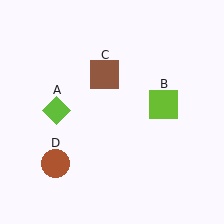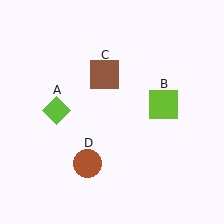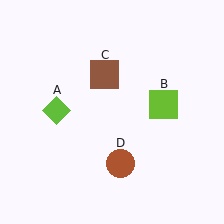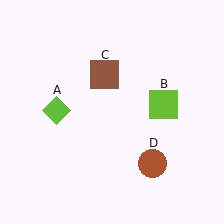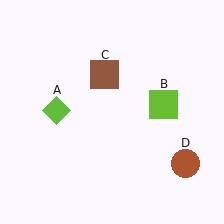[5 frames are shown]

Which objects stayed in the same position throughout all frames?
Lime diamond (object A) and lime square (object B) and brown square (object C) remained stationary.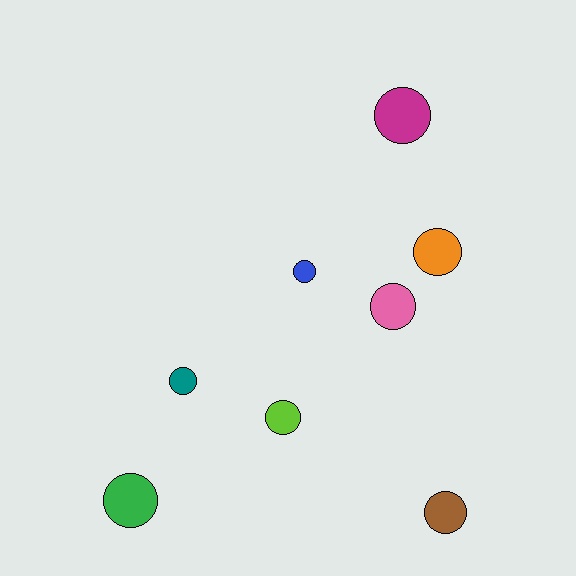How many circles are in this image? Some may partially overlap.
There are 8 circles.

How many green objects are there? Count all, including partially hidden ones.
There is 1 green object.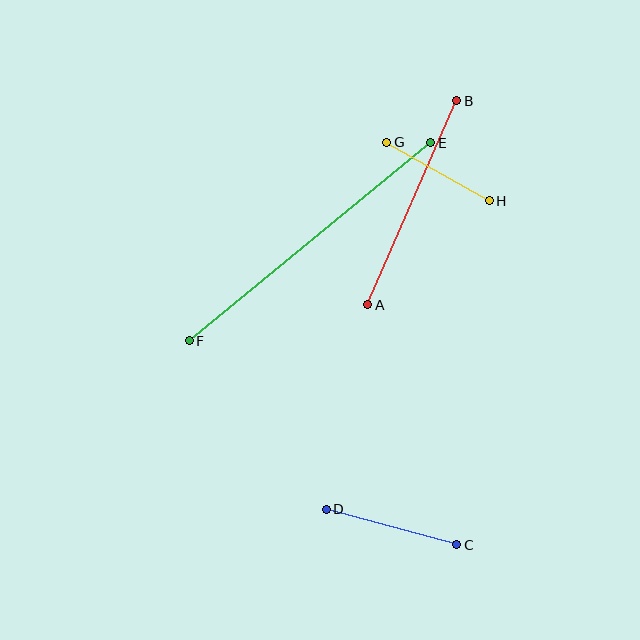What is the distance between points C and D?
The distance is approximately 135 pixels.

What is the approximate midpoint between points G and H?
The midpoint is at approximately (438, 172) pixels.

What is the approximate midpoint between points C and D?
The midpoint is at approximately (392, 527) pixels.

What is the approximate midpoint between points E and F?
The midpoint is at approximately (310, 242) pixels.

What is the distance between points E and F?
The distance is approximately 312 pixels.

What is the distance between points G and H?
The distance is approximately 118 pixels.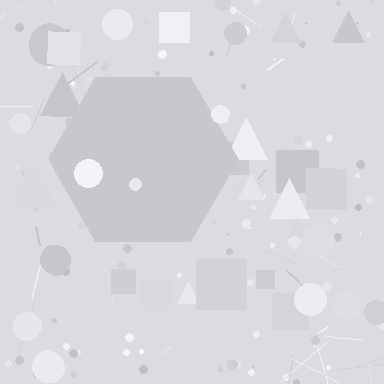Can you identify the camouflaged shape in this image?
The camouflaged shape is a hexagon.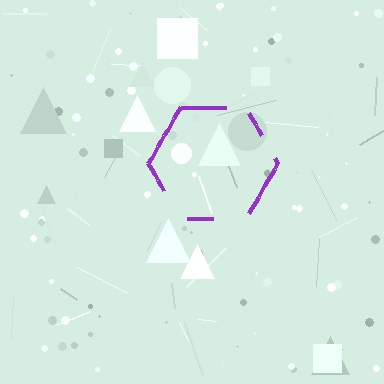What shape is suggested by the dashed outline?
The dashed outline suggests a hexagon.